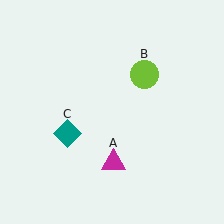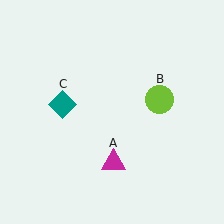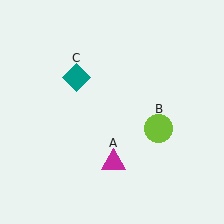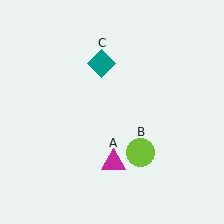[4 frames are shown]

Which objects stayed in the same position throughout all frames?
Magenta triangle (object A) remained stationary.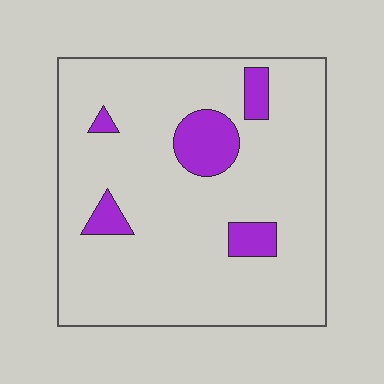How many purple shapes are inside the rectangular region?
5.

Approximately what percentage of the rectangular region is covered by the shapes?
Approximately 10%.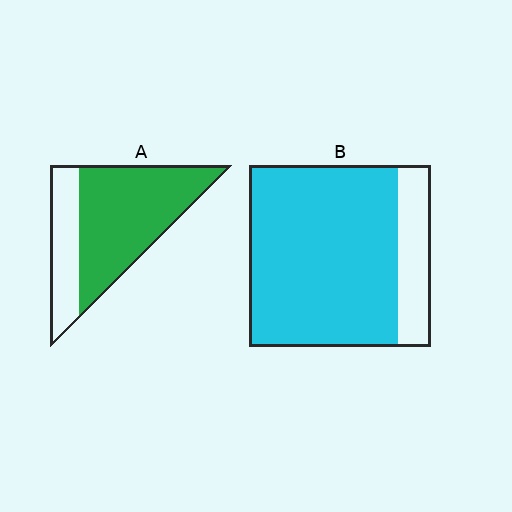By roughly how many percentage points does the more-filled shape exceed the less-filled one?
By roughly 10 percentage points (B over A).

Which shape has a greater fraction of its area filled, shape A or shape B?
Shape B.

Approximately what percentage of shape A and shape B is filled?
A is approximately 70% and B is approximately 80%.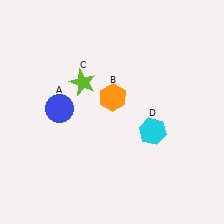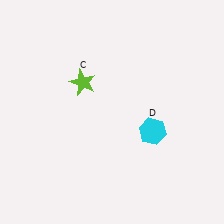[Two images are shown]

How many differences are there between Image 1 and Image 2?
There are 2 differences between the two images.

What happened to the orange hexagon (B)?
The orange hexagon (B) was removed in Image 2. It was in the top-right area of Image 1.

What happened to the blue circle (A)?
The blue circle (A) was removed in Image 2. It was in the top-left area of Image 1.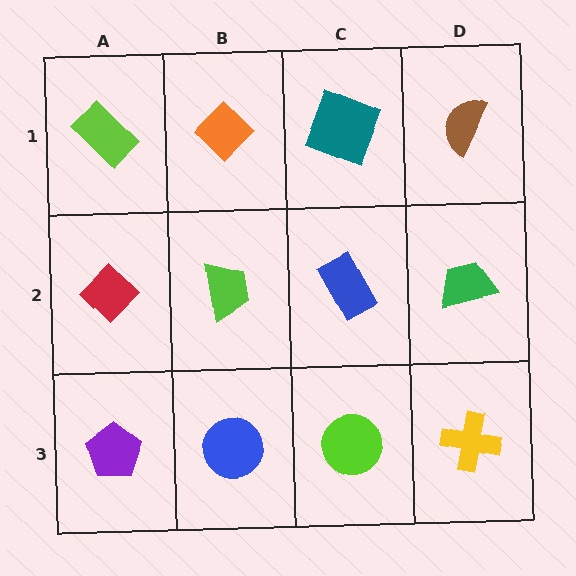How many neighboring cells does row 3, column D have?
2.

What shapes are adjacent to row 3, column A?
A red diamond (row 2, column A), a blue circle (row 3, column B).